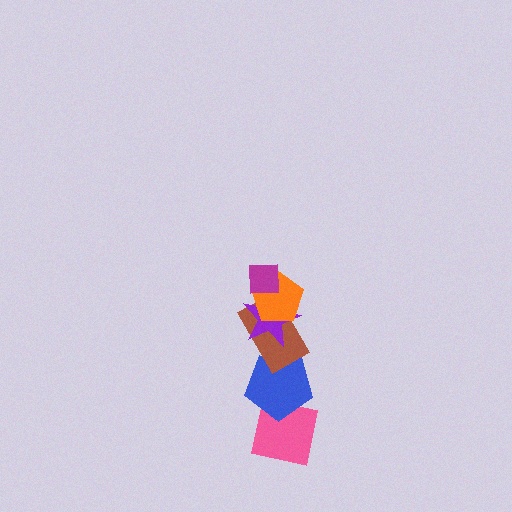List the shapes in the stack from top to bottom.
From top to bottom: the magenta square, the orange pentagon, the purple star, the brown rectangle, the blue pentagon, the pink square.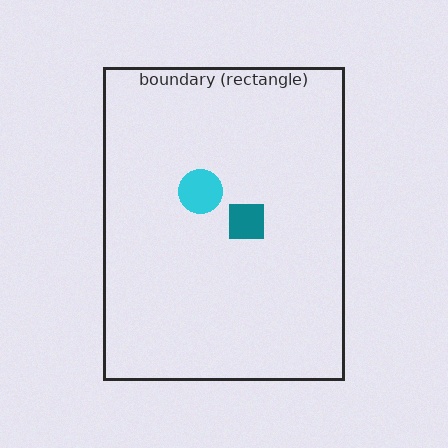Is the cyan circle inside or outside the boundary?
Inside.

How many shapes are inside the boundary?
2 inside, 0 outside.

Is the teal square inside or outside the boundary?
Inside.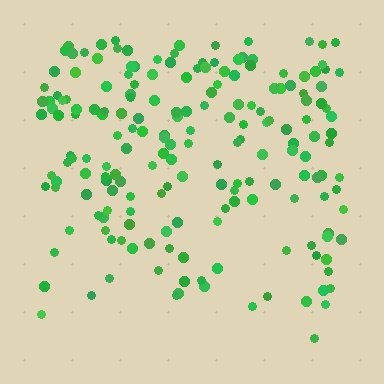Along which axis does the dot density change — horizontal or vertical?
Vertical.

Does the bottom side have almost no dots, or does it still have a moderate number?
Still a moderate number, just noticeably fewer than the top.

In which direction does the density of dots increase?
From bottom to top, with the top side densest.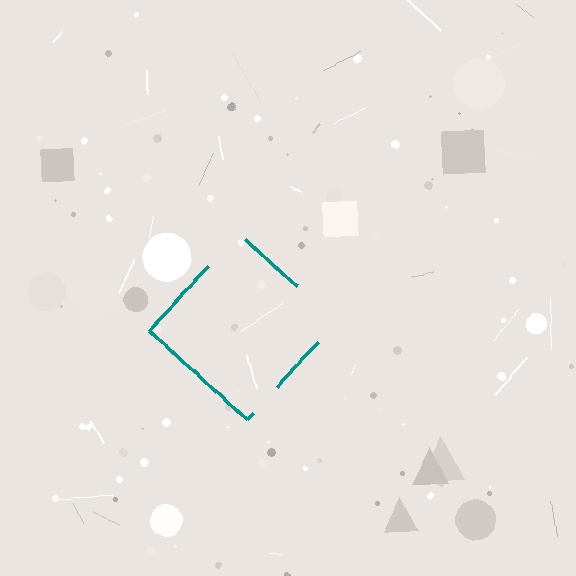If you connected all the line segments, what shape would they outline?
They would outline a diamond.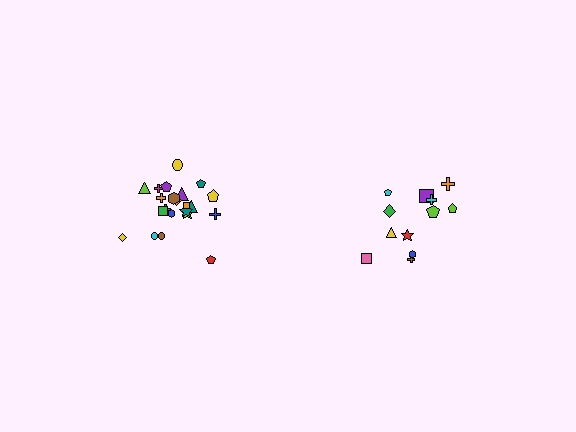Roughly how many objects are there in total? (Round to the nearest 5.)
Roughly 35 objects in total.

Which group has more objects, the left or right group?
The left group.